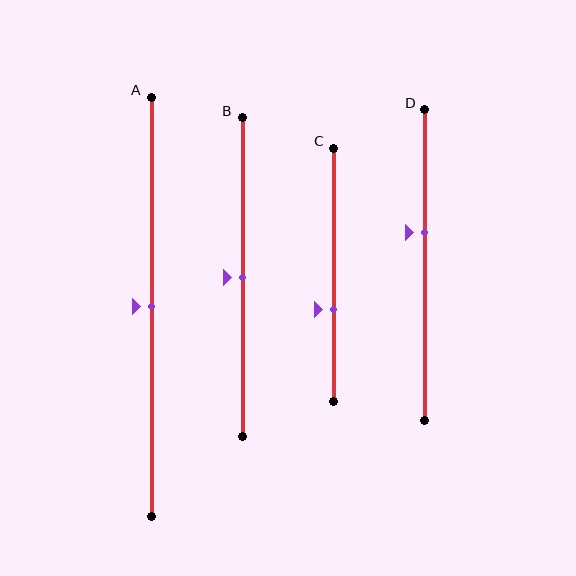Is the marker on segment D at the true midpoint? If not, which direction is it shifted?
No, the marker on segment D is shifted upward by about 10% of the segment length.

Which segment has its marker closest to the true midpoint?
Segment A has its marker closest to the true midpoint.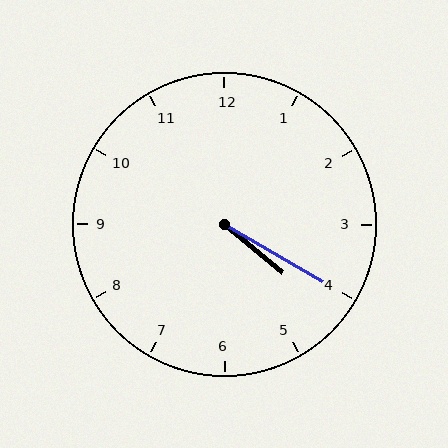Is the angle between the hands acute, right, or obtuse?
It is acute.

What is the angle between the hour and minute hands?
Approximately 10 degrees.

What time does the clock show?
4:20.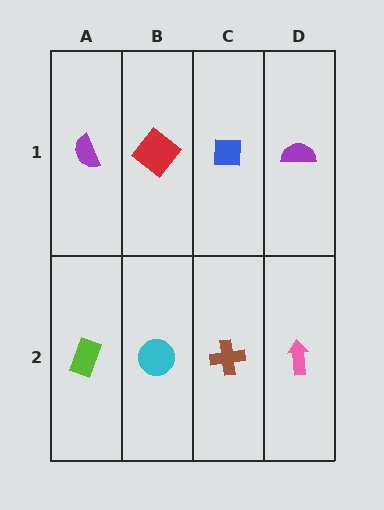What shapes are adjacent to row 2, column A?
A purple semicircle (row 1, column A), a cyan circle (row 2, column B).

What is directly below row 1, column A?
A lime rectangle.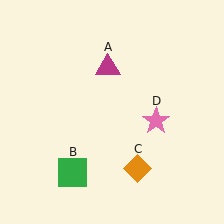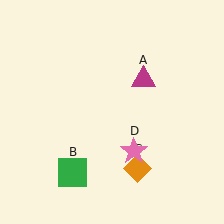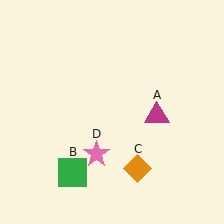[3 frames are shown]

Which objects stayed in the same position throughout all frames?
Green square (object B) and orange diamond (object C) remained stationary.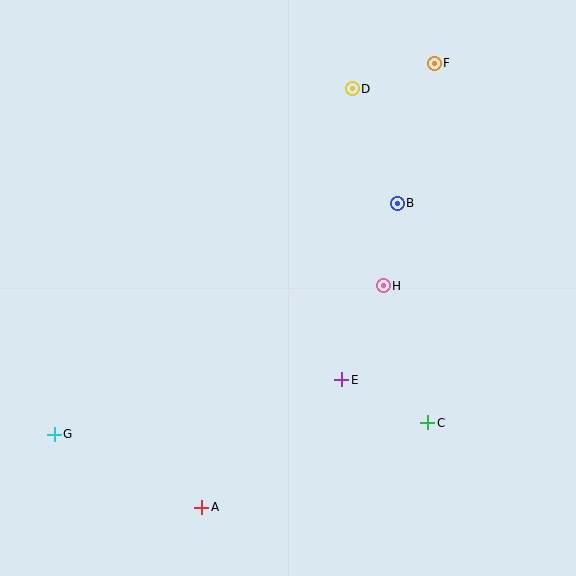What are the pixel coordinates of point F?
Point F is at (434, 63).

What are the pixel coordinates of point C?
Point C is at (428, 423).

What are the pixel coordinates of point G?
Point G is at (54, 434).